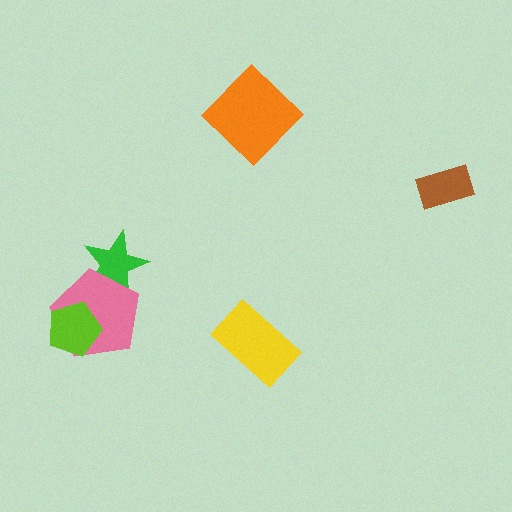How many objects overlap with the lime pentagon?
1 object overlaps with the lime pentagon.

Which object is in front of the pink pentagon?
The lime pentagon is in front of the pink pentagon.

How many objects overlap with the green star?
1 object overlaps with the green star.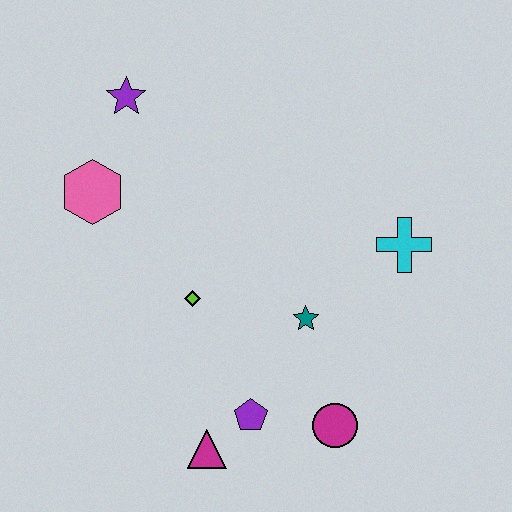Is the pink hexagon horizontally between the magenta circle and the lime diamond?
No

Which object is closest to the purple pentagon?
The magenta triangle is closest to the purple pentagon.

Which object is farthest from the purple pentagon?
The purple star is farthest from the purple pentagon.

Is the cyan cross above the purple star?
No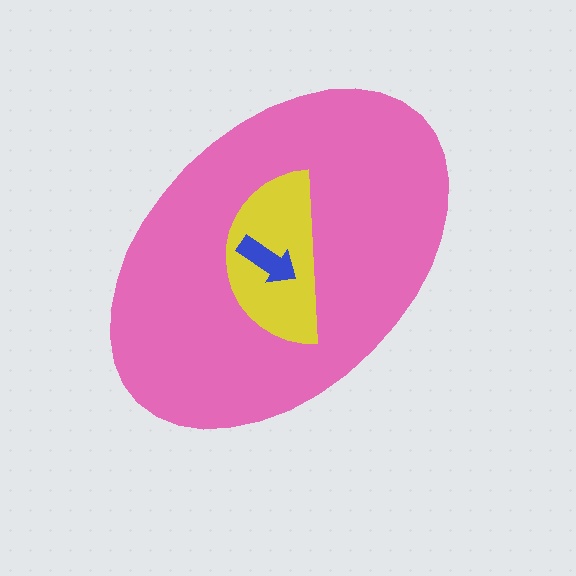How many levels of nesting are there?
3.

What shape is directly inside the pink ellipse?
The yellow semicircle.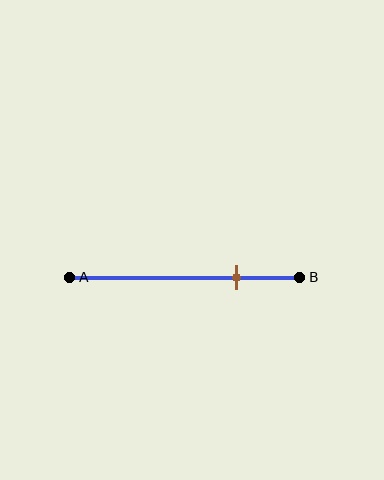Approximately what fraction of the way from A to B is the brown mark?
The brown mark is approximately 70% of the way from A to B.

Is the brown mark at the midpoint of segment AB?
No, the mark is at about 70% from A, not at the 50% midpoint.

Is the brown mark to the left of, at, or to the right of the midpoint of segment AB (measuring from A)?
The brown mark is to the right of the midpoint of segment AB.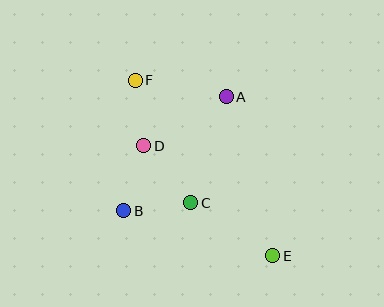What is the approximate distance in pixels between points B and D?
The distance between B and D is approximately 68 pixels.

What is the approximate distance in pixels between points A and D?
The distance between A and D is approximately 96 pixels.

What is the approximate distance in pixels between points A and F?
The distance between A and F is approximately 93 pixels.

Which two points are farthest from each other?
Points E and F are farthest from each other.